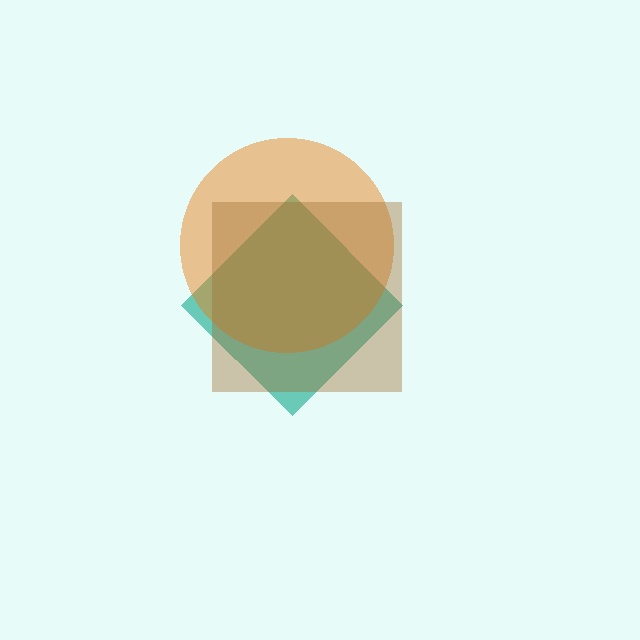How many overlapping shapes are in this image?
There are 3 overlapping shapes in the image.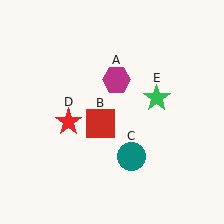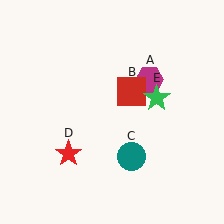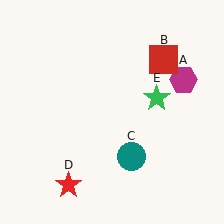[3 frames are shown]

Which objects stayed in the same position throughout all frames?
Teal circle (object C) and green star (object E) remained stationary.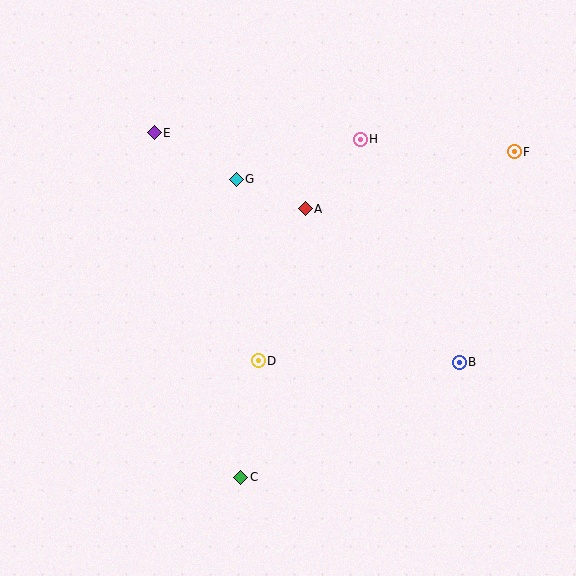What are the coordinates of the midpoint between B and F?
The midpoint between B and F is at (487, 257).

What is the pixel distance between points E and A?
The distance between E and A is 169 pixels.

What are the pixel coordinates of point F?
Point F is at (514, 152).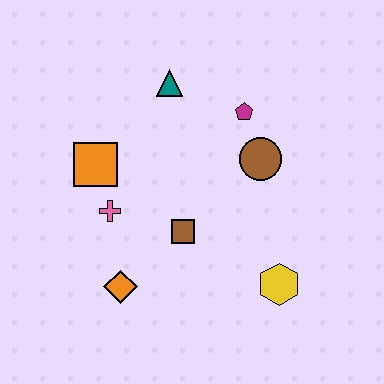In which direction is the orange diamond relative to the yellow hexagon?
The orange diamond is to the left of the yellow hexagon.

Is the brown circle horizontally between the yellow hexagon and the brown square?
Yes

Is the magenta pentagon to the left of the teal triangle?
No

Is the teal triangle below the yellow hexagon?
No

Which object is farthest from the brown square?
The teal triangle is farthest from the brown square.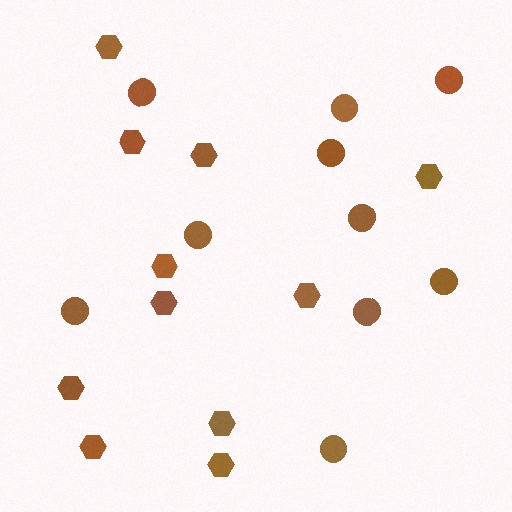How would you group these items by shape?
There are 2 groups: one group of hexagons (11) and one group of circles (10).